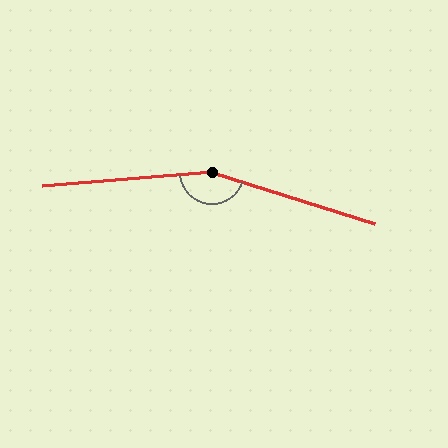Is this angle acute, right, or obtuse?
It is obtuse.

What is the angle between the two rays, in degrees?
Approximately 157 degrees.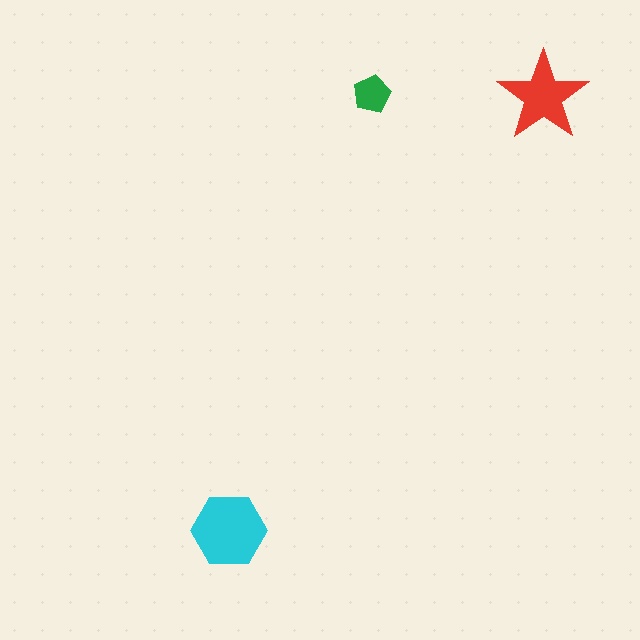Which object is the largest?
The cyan hexagon.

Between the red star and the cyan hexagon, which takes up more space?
The cyan hexagon.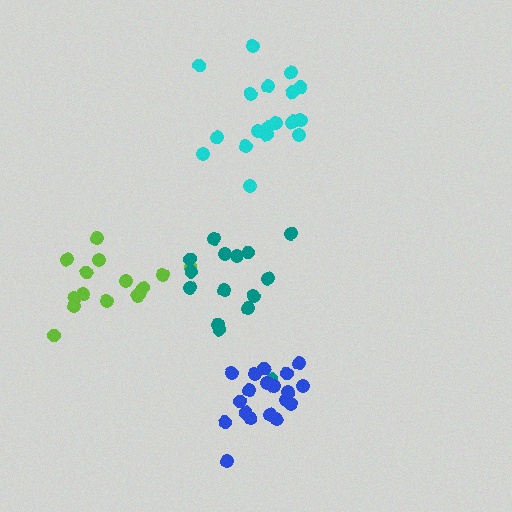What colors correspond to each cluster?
The clusters are colored: lime, teal, cyan, blue.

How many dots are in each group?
Group 1: 15 dots, Group 2: 15 dots, Group 3: 19 dots, Group 4: 19 dots (68 total).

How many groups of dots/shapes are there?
There are 4 groups.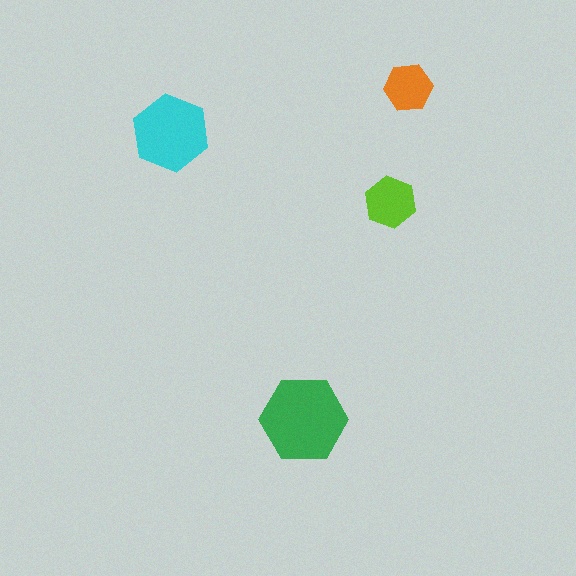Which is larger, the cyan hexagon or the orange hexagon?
The cyan one.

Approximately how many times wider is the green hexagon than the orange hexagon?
About 2 times wider.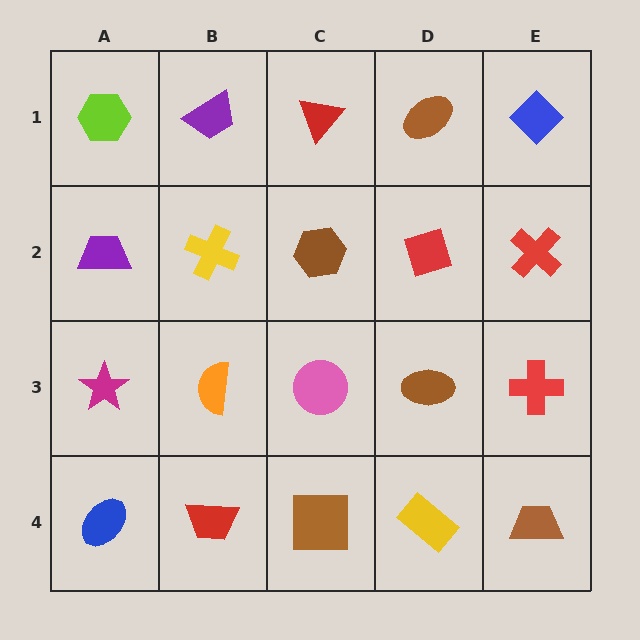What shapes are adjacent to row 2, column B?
A purple trapezoid (row 1, column B), an orange semicircle (row 3, column B), a purple trapezoid (row 2, column A), a brown hexagon (row 2, column C).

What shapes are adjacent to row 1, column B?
A yellow cross (row 2, column B), a lime hexagon (row 1, column A), a red triangle (row 1, column C).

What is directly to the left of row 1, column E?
A brown ellipse.